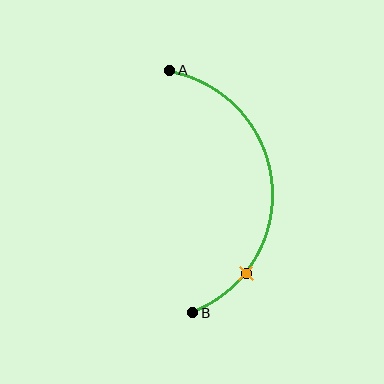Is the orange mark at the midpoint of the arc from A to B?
No. The orange mark lies on the arc but is closer to endpoint B. The arc midpoint would be at the point on the curve equidistant along the arc from both A and B.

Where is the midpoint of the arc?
The arc midpoint is the point on the curve farthest from the straight line joining A and B. It sits to the right of that line.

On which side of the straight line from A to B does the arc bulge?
The arc bulges to the right of the straight line connecting A and B.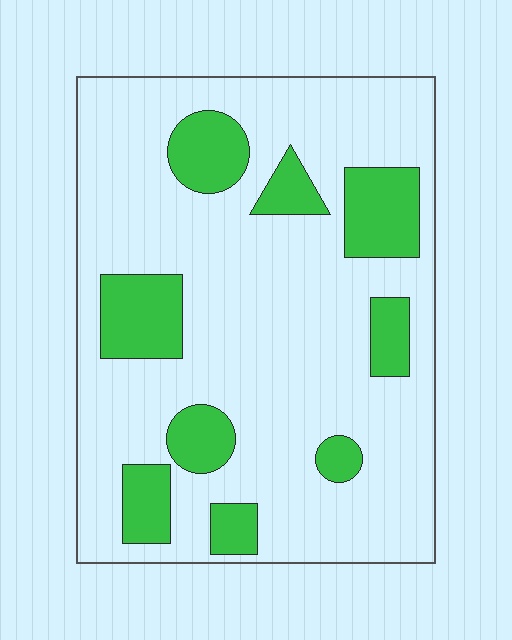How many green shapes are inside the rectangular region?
9.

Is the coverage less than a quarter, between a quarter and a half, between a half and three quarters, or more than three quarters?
Less than a quarter.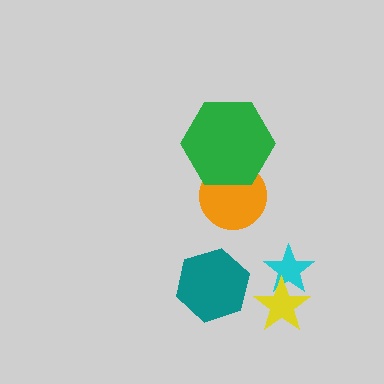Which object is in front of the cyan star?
The yellow star is in front of the cyan star.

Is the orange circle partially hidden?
Yes, it is partially covered by another shape.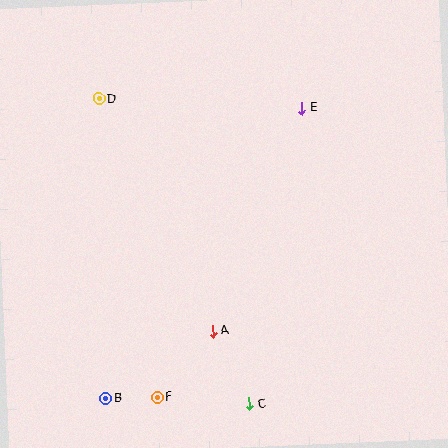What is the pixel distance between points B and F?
The distance between B and F is 51 pixels.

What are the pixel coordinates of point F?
Point F is at (157, 397).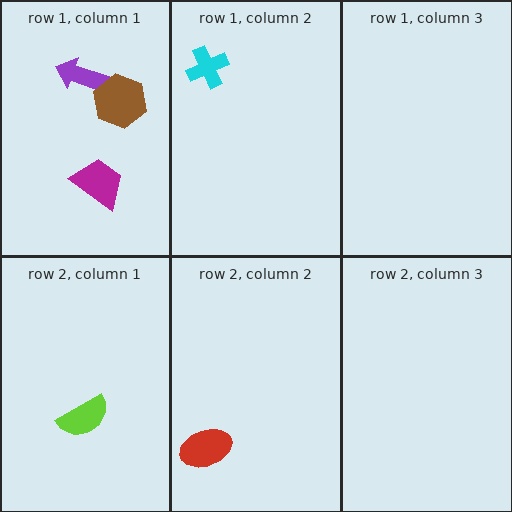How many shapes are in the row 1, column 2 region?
1.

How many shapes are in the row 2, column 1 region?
1.